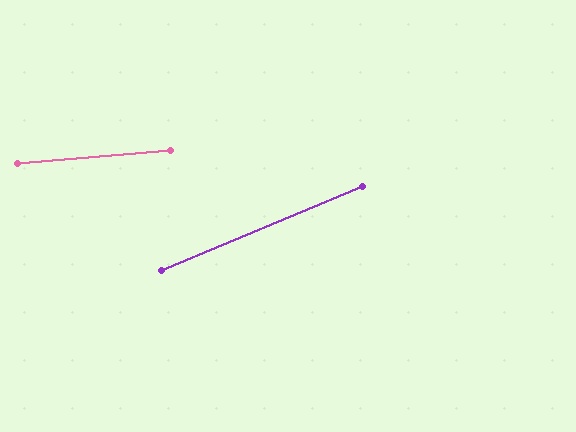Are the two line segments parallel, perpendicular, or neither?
Neither parallel nor perpendicular — they differ by about 18°.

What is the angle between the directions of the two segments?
Approximately 18 degrees.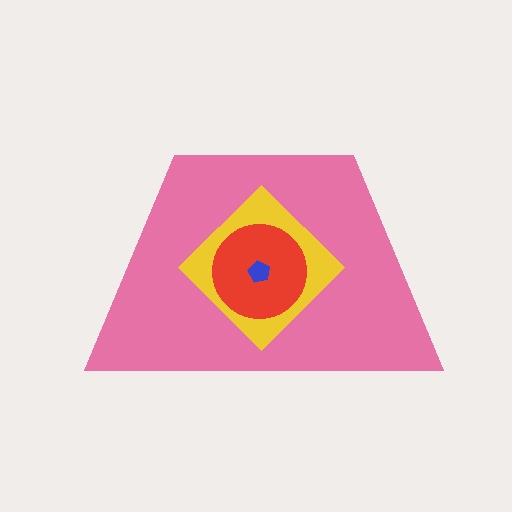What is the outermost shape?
The pink trapezoid.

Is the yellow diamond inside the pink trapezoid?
Yes.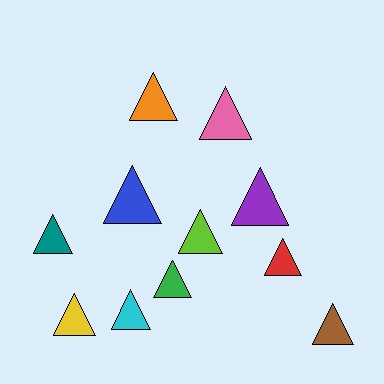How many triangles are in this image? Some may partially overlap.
There are 11 triangles.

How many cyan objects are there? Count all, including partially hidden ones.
There is 1 cyan object.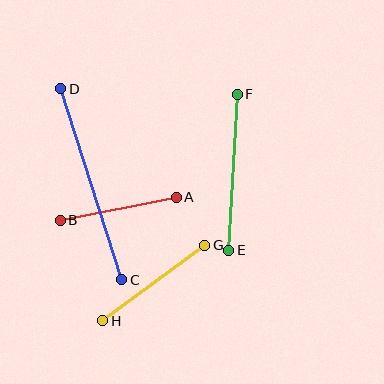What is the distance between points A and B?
The distance is approximately 118 pixels.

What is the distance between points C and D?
The distance is approximately 201 pixels.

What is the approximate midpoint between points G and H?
The midpoint is at approximately (154, 283) pixels.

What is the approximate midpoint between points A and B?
The midpoint is at approximately (118, 209) pixels.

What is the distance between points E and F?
The distance is approximately 157 pixels.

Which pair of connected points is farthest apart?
Points C and D are farthest apart.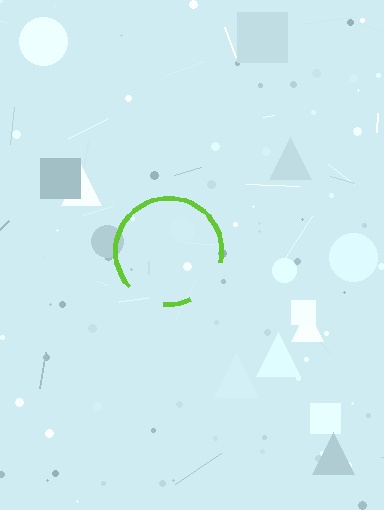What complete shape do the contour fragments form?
The contour fragments form a circle.